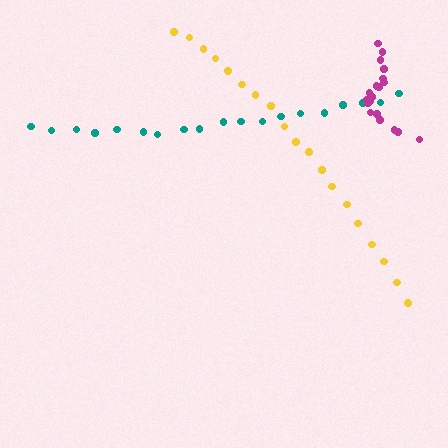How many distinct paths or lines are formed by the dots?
There are 3 distinct paths.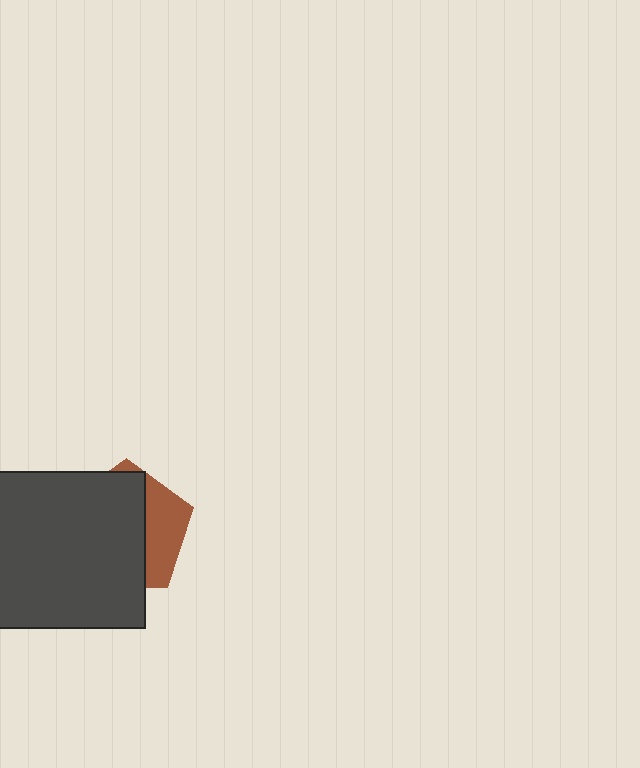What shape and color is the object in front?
The object in front is a dark gray rectangle.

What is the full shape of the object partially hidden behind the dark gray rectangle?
The partially hidden object is a brown pentagon.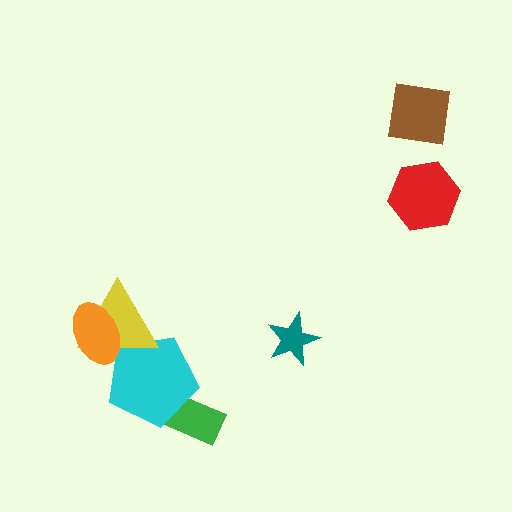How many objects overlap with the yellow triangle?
2 objects overlap with the yellow triangle.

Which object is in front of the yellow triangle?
The orange ellipse is in front of the yellow triangle.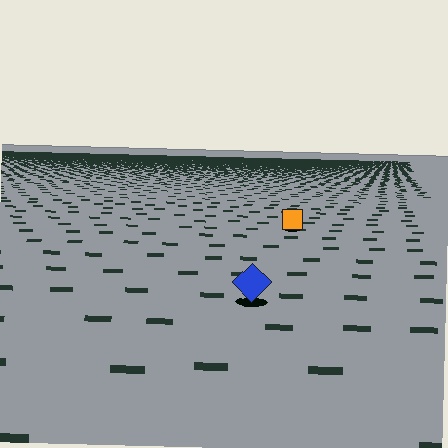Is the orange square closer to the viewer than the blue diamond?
No. The blue diamond is closer — you can tell from the texture gradient: the ground texture is coarser near it.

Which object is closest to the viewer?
The blue diamond is closest. The texture marks near it are larger and more spread out.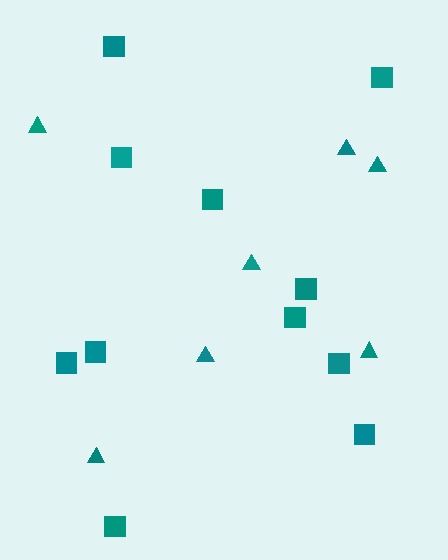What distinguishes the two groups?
There are 2 groups: one group of squares (11) and one group of triangles (7).